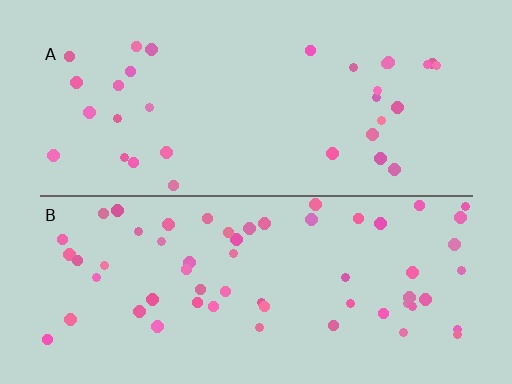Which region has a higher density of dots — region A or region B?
B (the bottom).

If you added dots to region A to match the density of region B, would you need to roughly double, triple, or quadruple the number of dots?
Approximately double.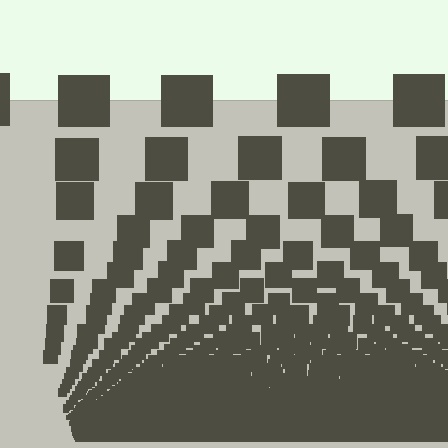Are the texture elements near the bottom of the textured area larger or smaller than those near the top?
Smaller. The gradient is inverted — elements near the bottom are smaller and denser.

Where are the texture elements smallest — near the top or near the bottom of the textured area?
Near the bottom.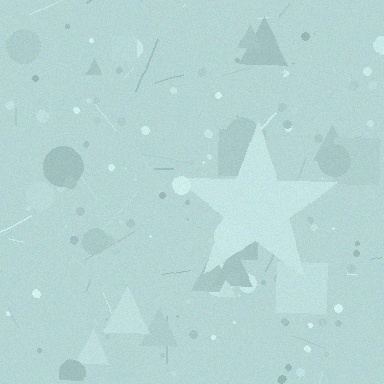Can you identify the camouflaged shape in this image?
The camouflaged shape is a star.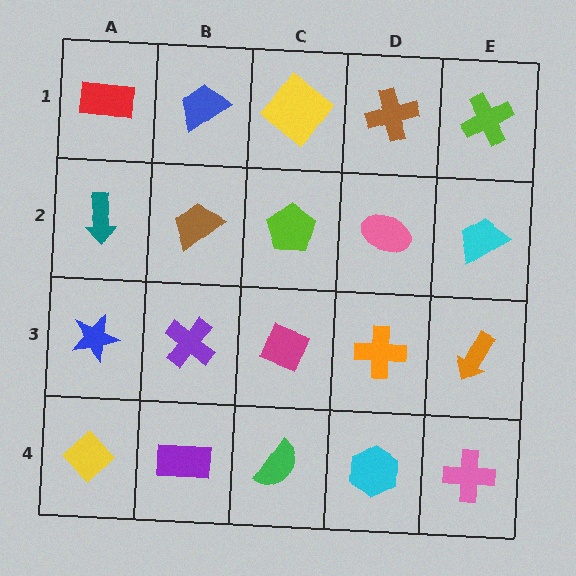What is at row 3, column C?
A magenta diamond.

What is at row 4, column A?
A yellow diamond.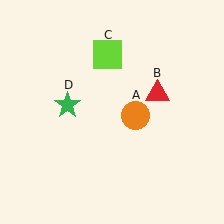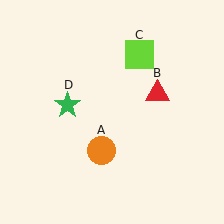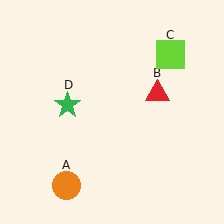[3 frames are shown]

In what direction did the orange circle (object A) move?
The orange circle (object A) moved down and to the left.